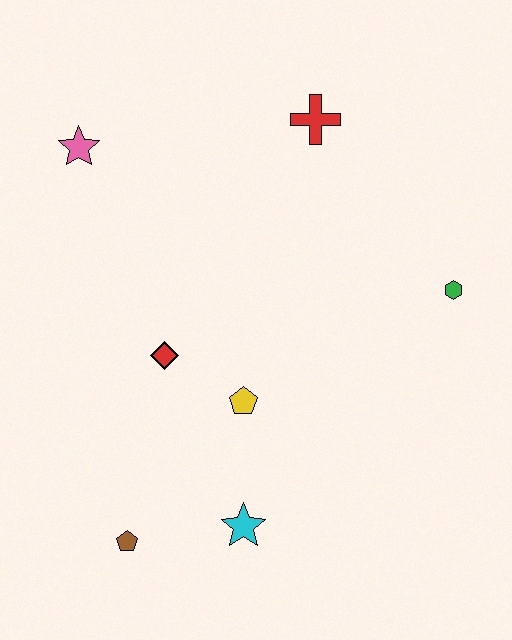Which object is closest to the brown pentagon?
The cyan star is closest to the brown pentagon.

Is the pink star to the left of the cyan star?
Yes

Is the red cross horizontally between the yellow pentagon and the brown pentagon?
No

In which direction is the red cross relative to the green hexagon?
The red cross is above the green hexagon.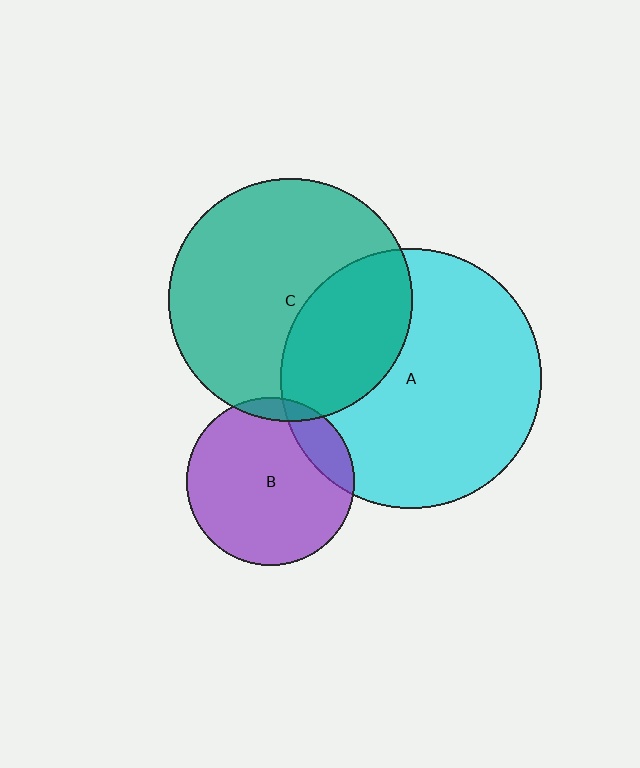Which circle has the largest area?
Circle A (cyan).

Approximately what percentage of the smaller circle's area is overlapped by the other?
Approximately 15%.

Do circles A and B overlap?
Yes.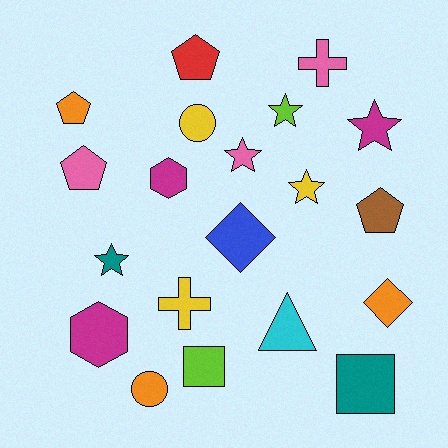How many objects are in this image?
There are 20 objects.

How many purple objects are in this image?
There are no purple objects.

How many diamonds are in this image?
There are 2 diamonds.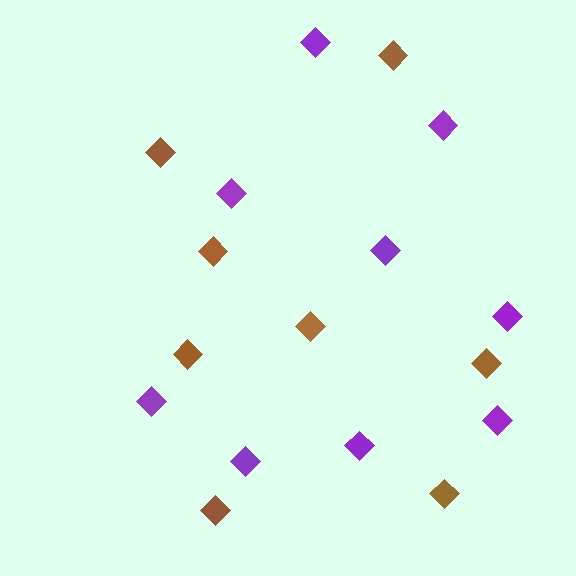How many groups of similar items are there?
There are 2 groups: one group of purple diamonds (9) and one group of brown diamonds (8).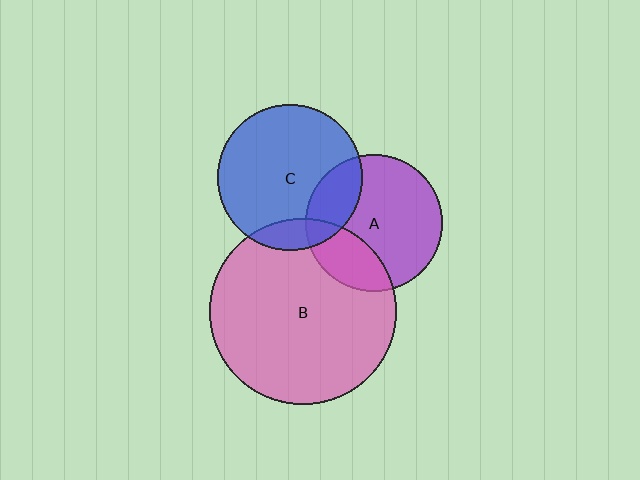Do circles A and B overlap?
Yes.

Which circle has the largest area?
Circle B (pink).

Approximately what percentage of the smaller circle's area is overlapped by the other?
Approximately 25%.